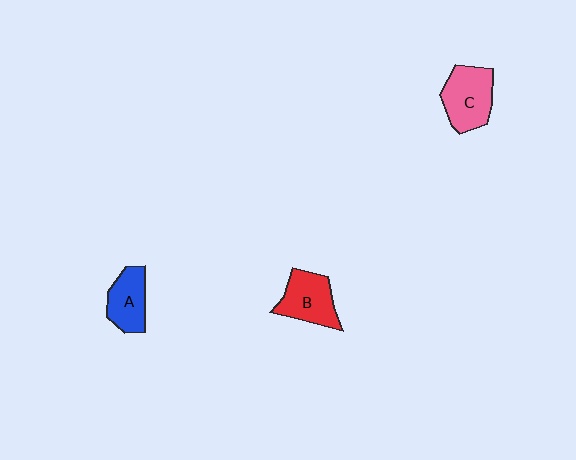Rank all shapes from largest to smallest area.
From largest to smallest: C (pink), B (red), A (blue).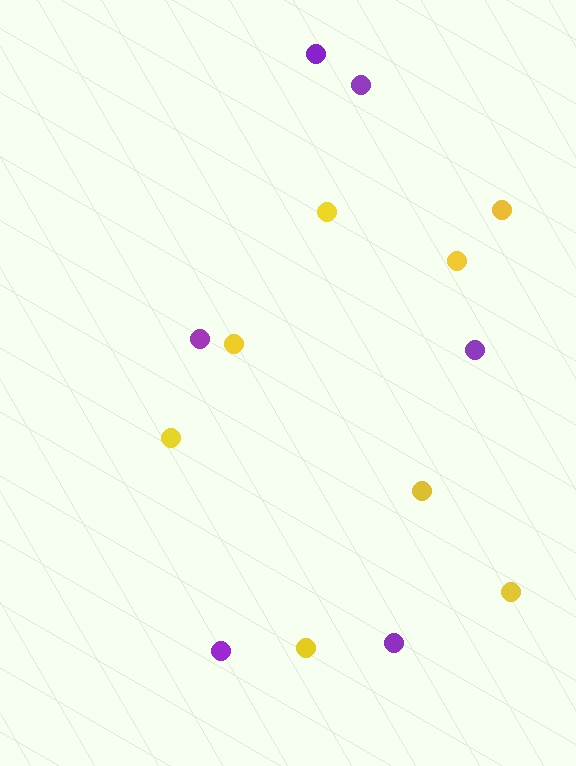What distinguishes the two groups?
There are 2 groups: one group of yellow circles (8) and one group of purple circles (6).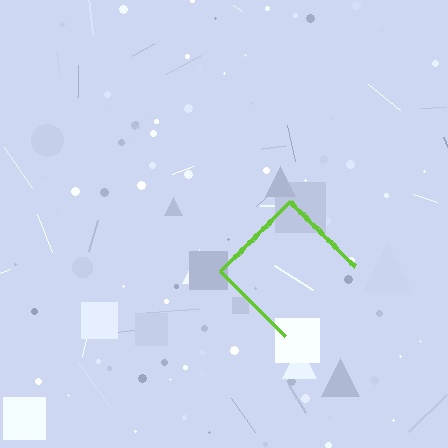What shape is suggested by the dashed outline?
The dashed outline suggests a diamond.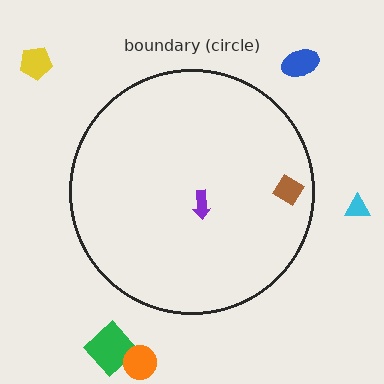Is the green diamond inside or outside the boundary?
Outside.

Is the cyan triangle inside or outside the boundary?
Outside.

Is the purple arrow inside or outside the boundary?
Inside.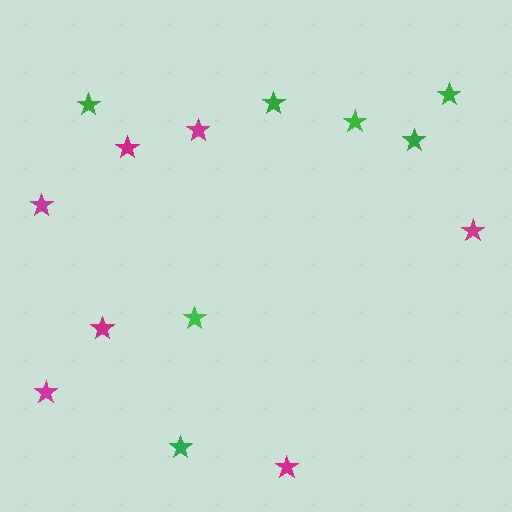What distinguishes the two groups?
There are 2 groups: one group of magenta stars (7) and one group of green stars (7).